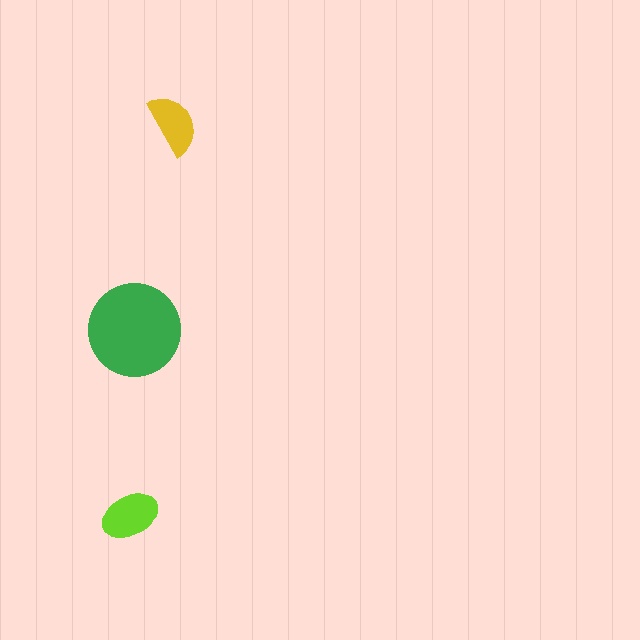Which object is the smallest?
The yellow semicircle.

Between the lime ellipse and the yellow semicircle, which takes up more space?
The lime ellipse.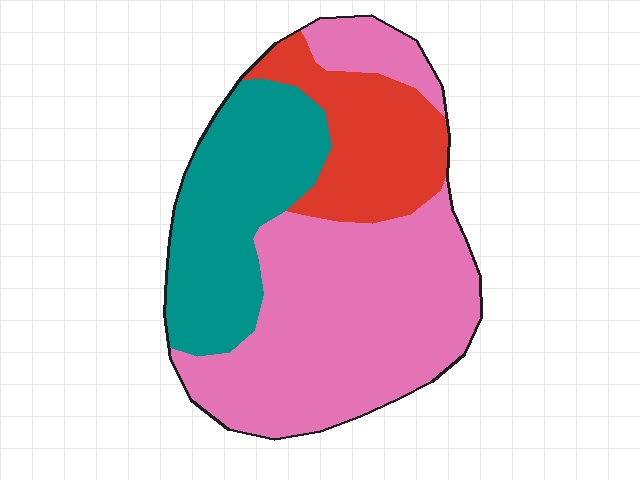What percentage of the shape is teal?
Teal covers around 25% of the shape.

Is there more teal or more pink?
Pink.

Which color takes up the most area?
Pink, at roughly 55%.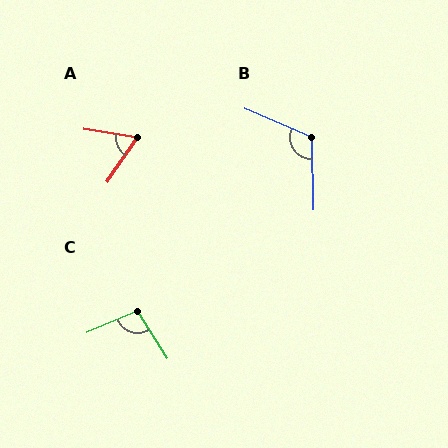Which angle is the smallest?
A, at approximately 64 degrees.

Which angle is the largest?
B, at approximately 114 degrees.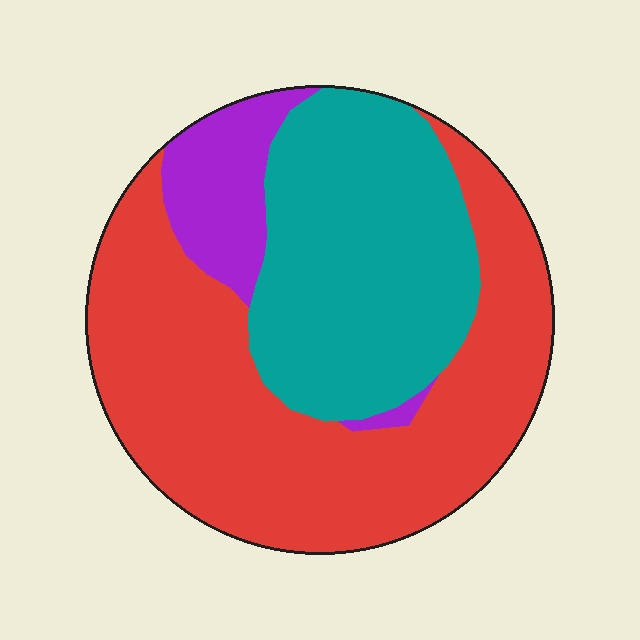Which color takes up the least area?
Purple, at roughly 10%.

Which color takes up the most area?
Red, at roughly 55%.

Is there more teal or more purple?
Teal.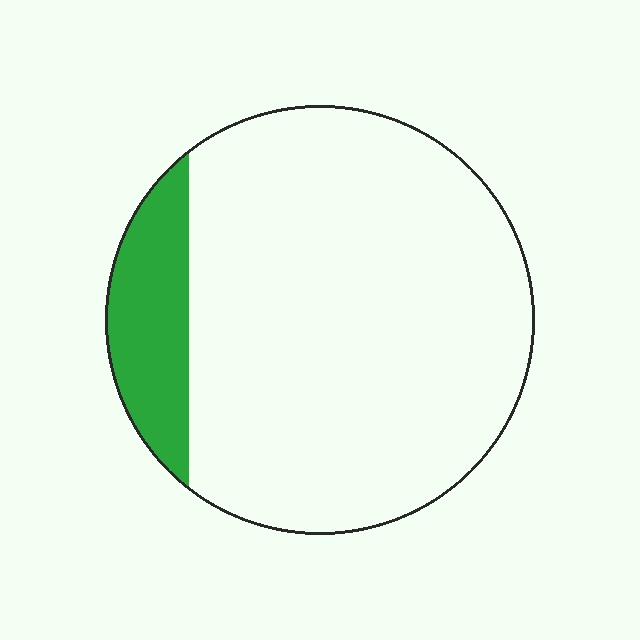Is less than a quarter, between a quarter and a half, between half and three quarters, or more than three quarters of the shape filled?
Less than a quarter.